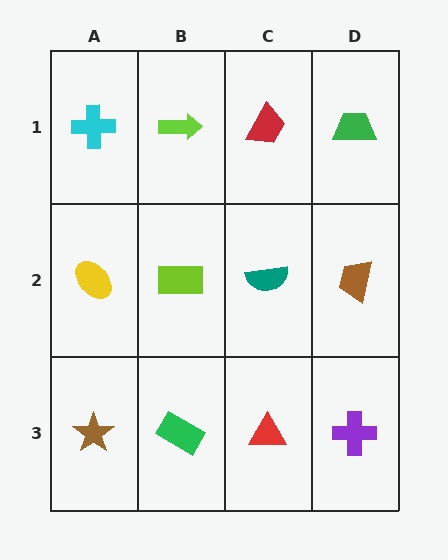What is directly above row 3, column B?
A lime rectangle.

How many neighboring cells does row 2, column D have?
3.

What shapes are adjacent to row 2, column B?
A lime arrow (row 1, column B), a green rectangle (row 3, column B), a yellow ellipse (row 2, column A), a teal semicircle (row 2, column C).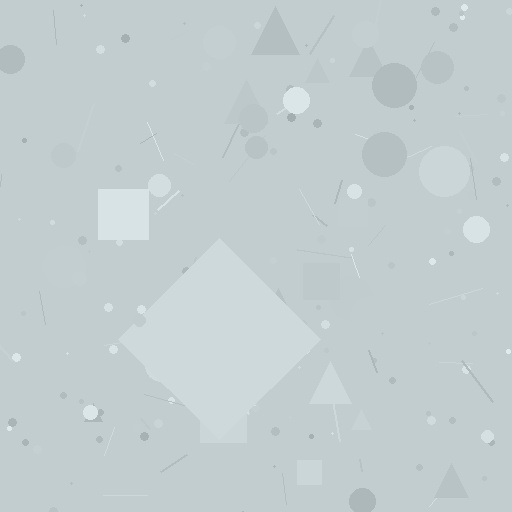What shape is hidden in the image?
A diamond is hidden in the image.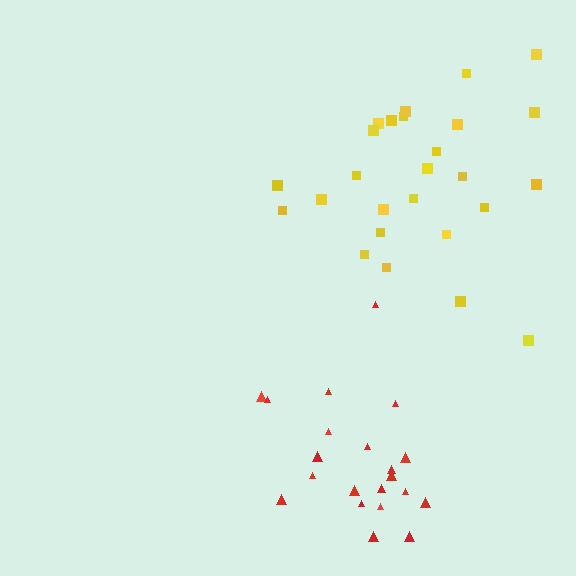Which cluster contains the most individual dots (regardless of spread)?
Yellow (26).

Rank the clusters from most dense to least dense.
red, yellow.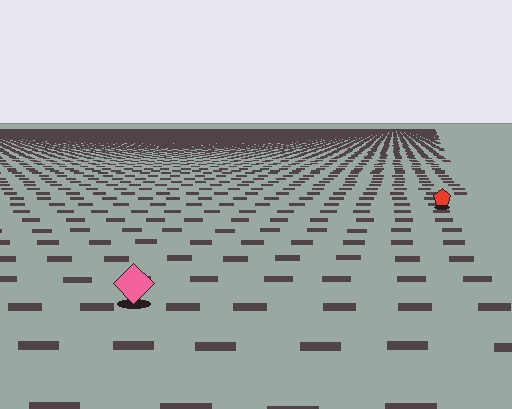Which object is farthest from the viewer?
The red pentagon is farthest from the viewer. It appears smaller and the ground texture around it is denser.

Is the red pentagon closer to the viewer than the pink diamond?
No. The pink diamond is closer — you can tell from the texture gradient: the ground texture is coarser near it.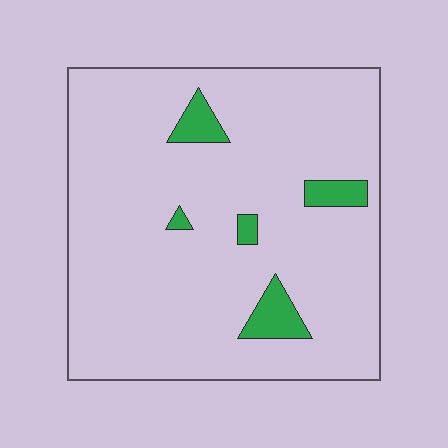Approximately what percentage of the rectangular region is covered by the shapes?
Approximately 5%.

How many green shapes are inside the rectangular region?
5.